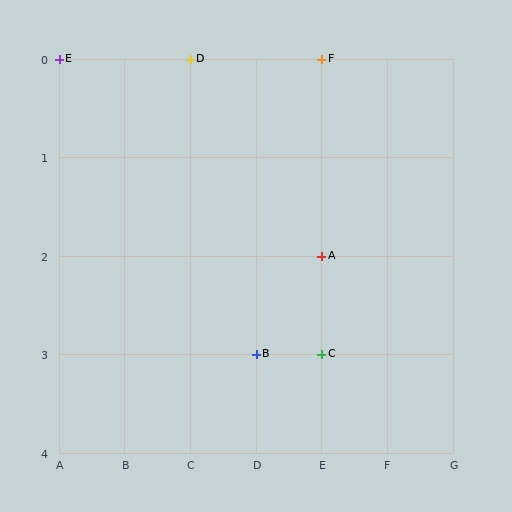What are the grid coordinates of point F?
Point F is at grid coordinates (E, 0).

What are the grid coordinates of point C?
Point C is at grid coordinates (E, 3).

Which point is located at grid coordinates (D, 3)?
Point B is at (D, 3).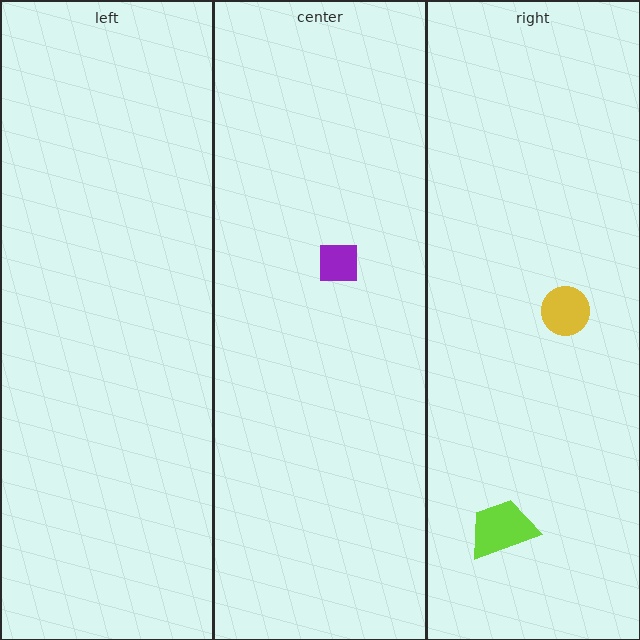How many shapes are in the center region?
1.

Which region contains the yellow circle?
The right region.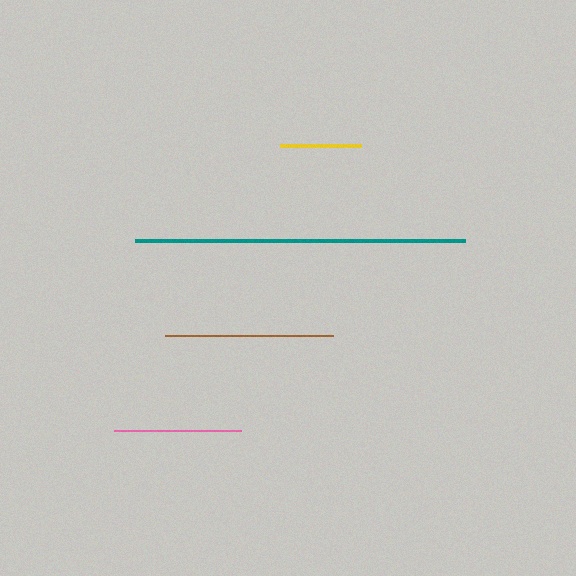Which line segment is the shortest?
The yellow line is the shortest at approximately 81 pixels.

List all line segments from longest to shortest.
From longest to shortest: teal, brown, pink, yellow.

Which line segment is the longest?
The teal line is the longest at approximately 330 pixels.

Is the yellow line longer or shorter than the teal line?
The teal line is longer than the yellow line.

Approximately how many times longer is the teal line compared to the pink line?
The teal line is approximately 2.6 times the length of the pink line.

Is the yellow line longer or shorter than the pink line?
The pink line is longer than the yellow line.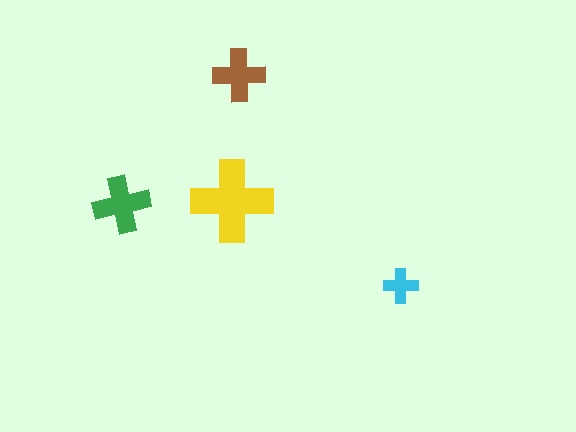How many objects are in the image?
There are 4 objects in the image.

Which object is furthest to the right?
The cyan cross is rightmost.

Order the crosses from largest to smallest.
the yellow one, the green one, the brown one, the cyan one.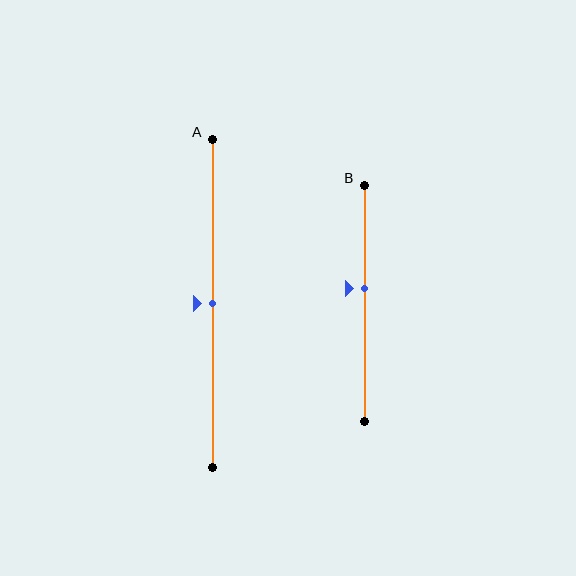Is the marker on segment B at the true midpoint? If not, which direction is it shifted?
No, the marker on segment B is shifted upward by about 6% of the segment length.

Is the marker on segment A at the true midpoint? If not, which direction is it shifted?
Yes, the marker on segment A is at the true midpoint.